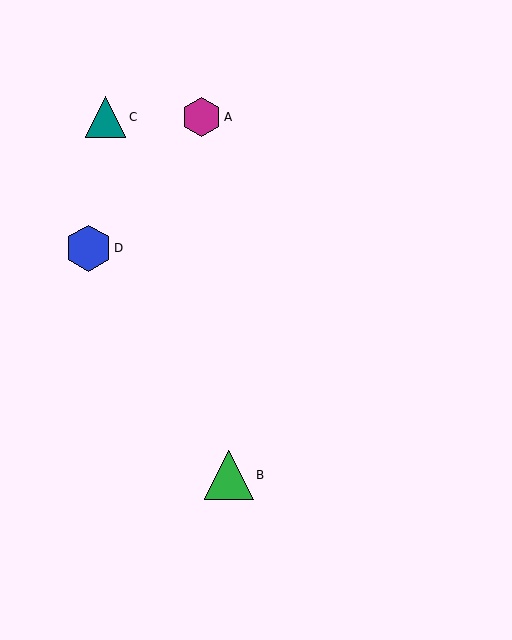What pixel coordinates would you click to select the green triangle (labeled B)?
Click at (229, 475) to select the green triangle B.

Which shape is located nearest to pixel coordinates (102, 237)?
The blue hexagon (labeled D) at (88, 248) is nearest to that location.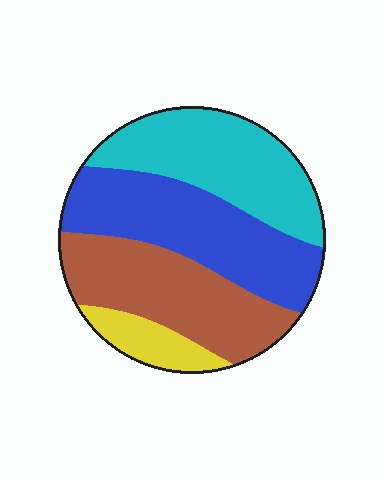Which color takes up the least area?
Yellow, at roughly 10%.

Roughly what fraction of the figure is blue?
Blue takes up about one third (1/3) of the figure.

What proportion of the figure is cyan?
Cyan covers around 30% of the figure.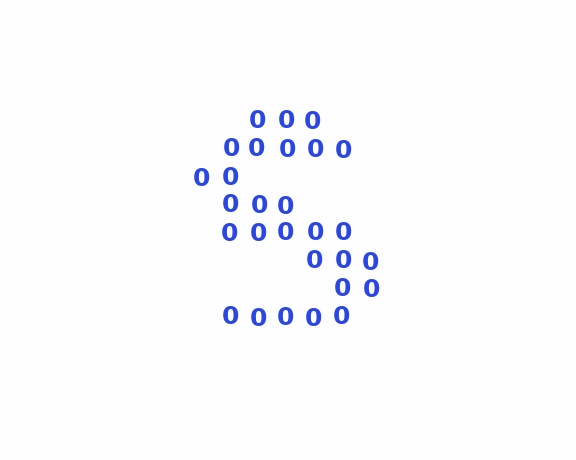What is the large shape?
The large shape is the letter S.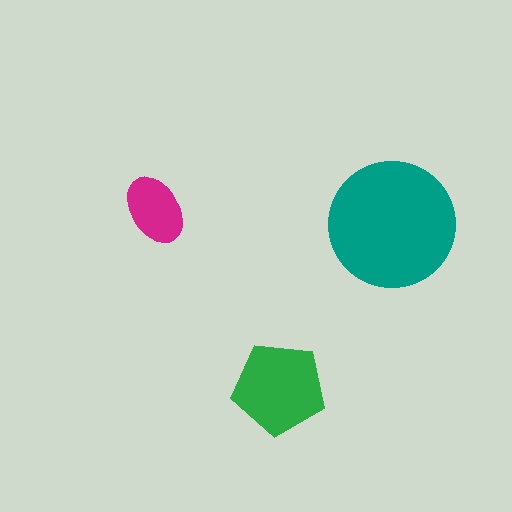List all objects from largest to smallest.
The teal circle, the green pentagon, the magenta ellipse.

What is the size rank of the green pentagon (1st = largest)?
2nd.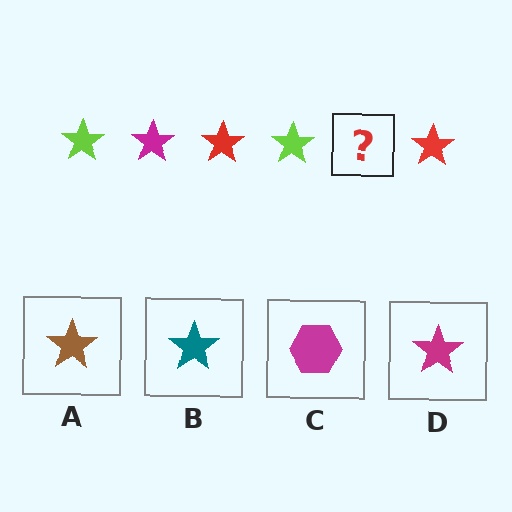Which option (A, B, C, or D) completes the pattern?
D.